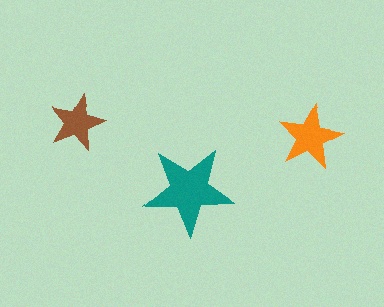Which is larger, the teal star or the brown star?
The teal one.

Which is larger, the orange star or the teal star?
The teal one.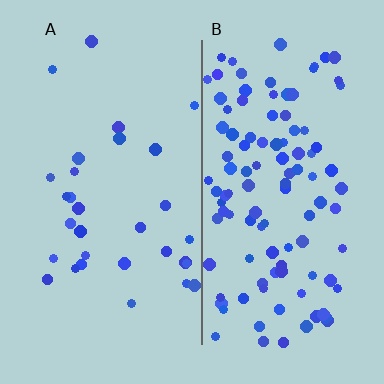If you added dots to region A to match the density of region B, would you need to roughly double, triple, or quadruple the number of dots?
Approximately quadruple.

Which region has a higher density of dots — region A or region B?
B (the right).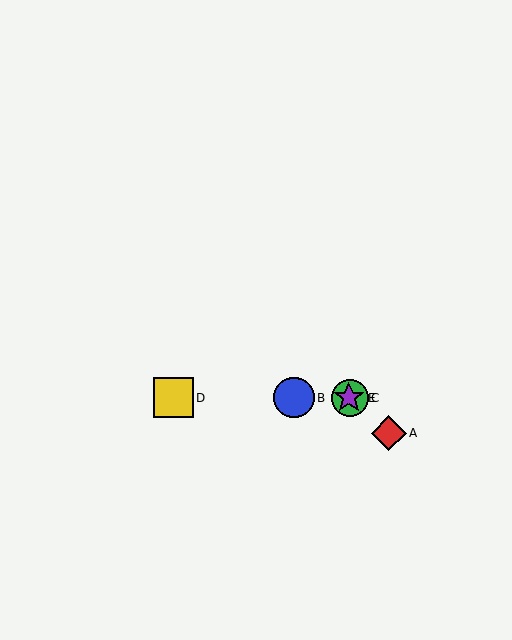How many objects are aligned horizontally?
4 objects (B, C, D, E) are aligned horizontally.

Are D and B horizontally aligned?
Yes, both are at y≈398.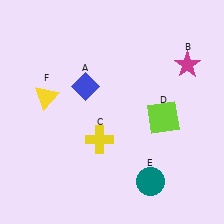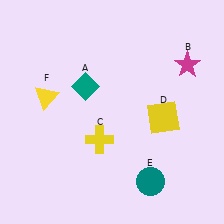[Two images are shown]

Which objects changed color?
A changed from blue to teal. D changed from lime to yellow.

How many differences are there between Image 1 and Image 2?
There are 2 differences between the two images.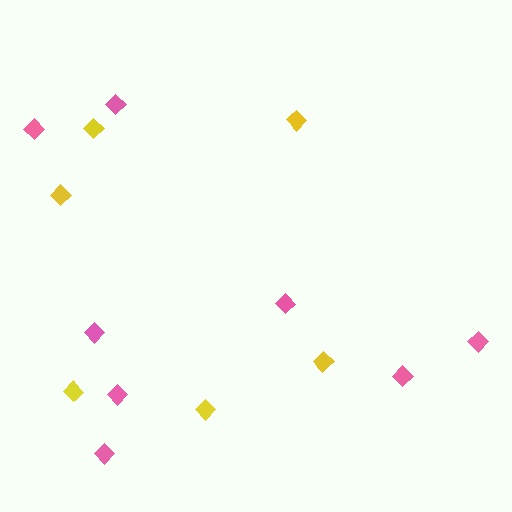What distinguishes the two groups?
There are 2 groups: one group of yellow diamonds (6) and one group of pink diamonds (8).